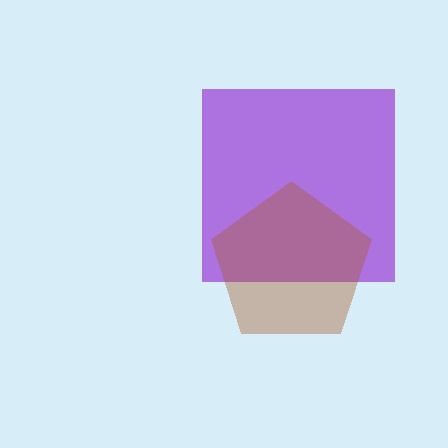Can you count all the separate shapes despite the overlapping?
Yes, there are 2 separate shapes.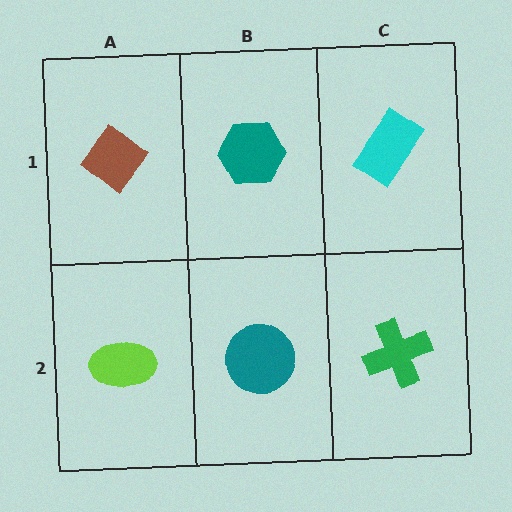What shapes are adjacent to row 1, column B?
A teal circle (row 2, column B), a brown diamond (row 1, column A), a cyan rectangle (row 1, column C).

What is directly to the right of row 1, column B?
A cyan rectangle.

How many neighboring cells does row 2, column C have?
2.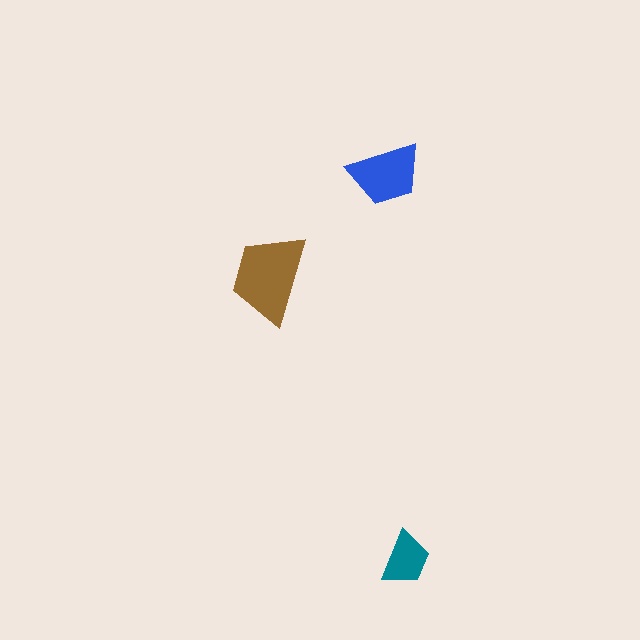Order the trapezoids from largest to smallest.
the brown one, the blue one, the teal one.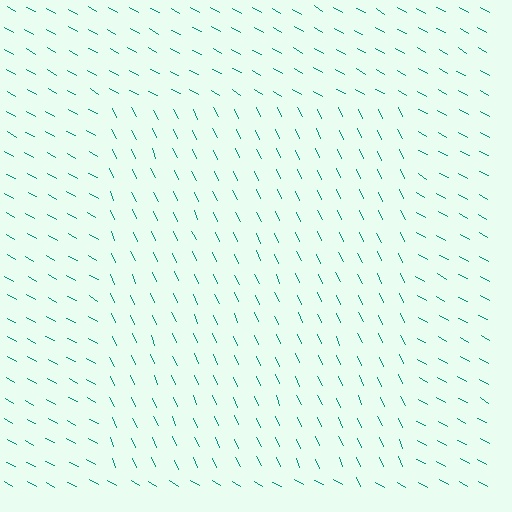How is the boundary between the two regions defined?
The boundary is defined purely by a change in line orientation (approximately 37 degrees difference). All lines are the same color and thickness.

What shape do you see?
I see a rectangle.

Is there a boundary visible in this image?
Yes, there is a texture boundary formed by a change in line orientation.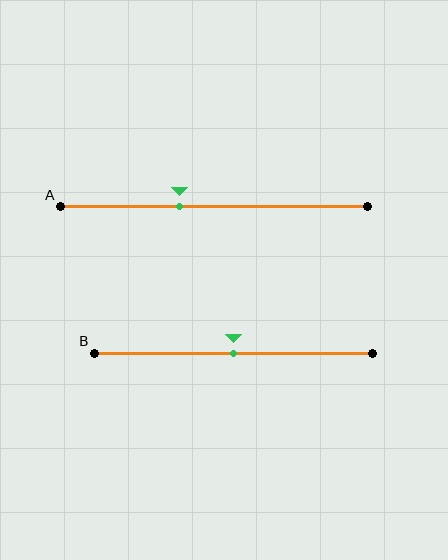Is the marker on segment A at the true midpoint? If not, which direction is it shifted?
No, the marker on segment A is shifted to the left by about 11% of the segment length.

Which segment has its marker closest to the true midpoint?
Segment B has its marker closest to the true midpoint.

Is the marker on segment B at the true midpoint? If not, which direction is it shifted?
Yes, the marker on segment B is at the true midpoint.